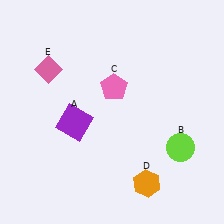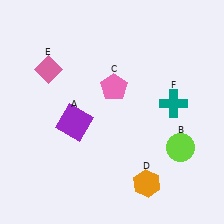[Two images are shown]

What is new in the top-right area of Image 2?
A teal cross (F) was added in the top-right area of Image 2.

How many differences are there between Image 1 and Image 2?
There is 1 difference between the two images.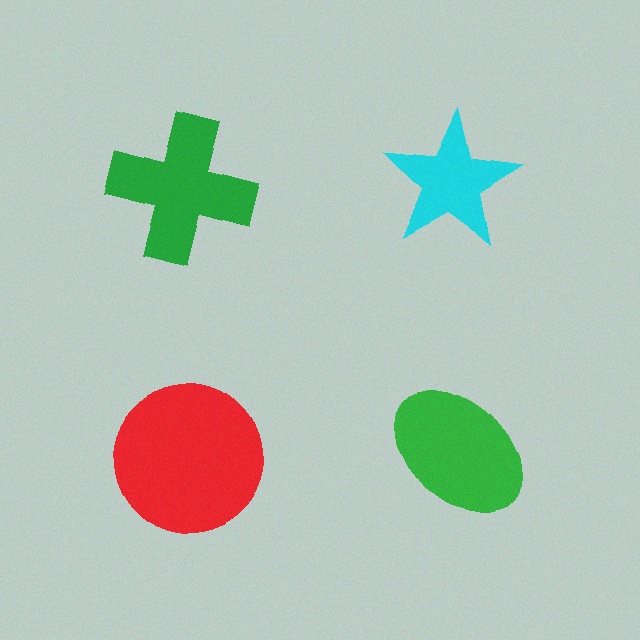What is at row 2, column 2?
A green ellipse.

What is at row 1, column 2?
A cyan star.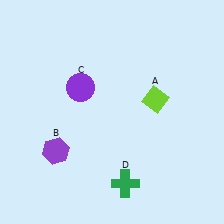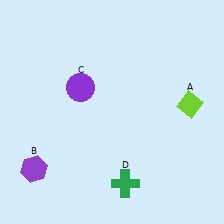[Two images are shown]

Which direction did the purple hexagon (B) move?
The purple hexagon (B) moved left.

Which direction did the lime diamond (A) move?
The lime diamond (A) moved right.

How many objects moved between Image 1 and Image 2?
2 objects moved between the two images.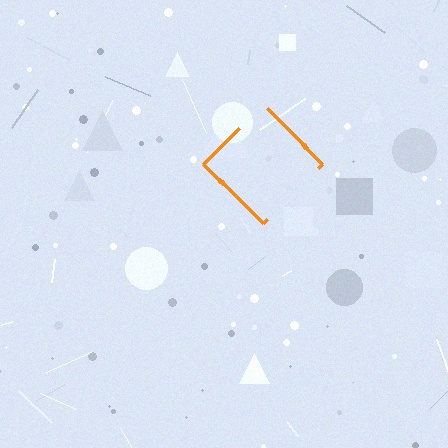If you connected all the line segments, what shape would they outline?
They would outline a diamond.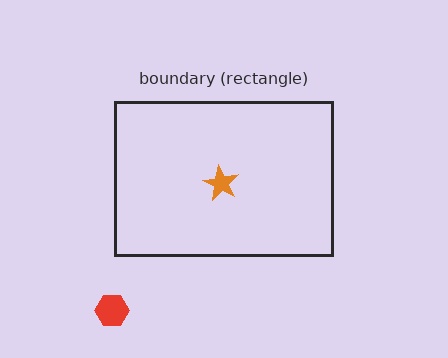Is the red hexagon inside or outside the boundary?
Outside.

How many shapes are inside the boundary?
1 inside, 1 outside.